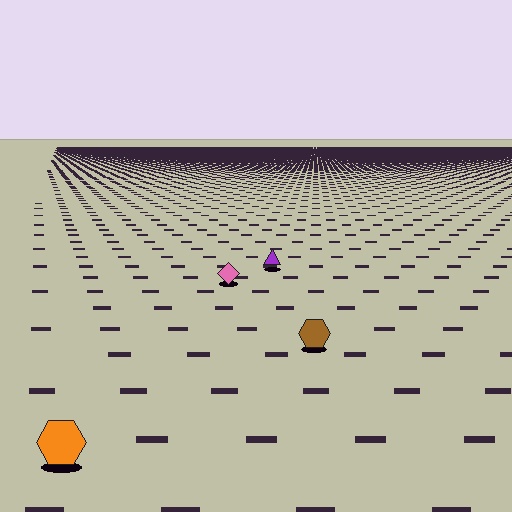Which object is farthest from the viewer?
The purple triangle is farthest from the viewer. It appears smaller and the ground texture around it is denser.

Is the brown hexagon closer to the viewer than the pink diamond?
Yes. The brown hexagon is closer — you can tell from the texture gradient: the ground texture is coarser near it.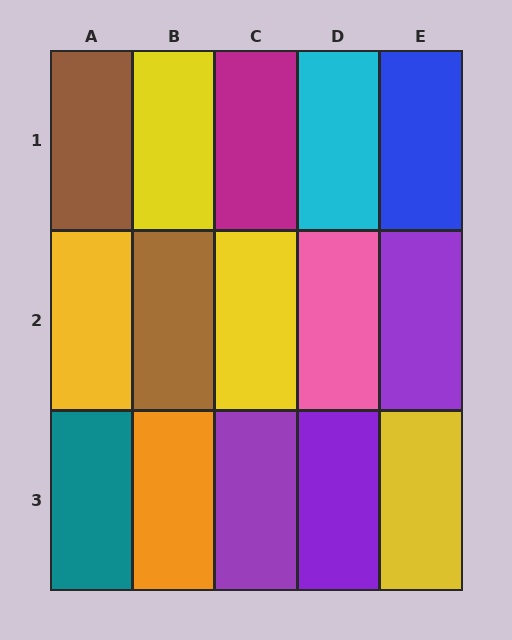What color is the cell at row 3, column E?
Yellow.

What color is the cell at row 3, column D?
Purple.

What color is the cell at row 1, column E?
Blue.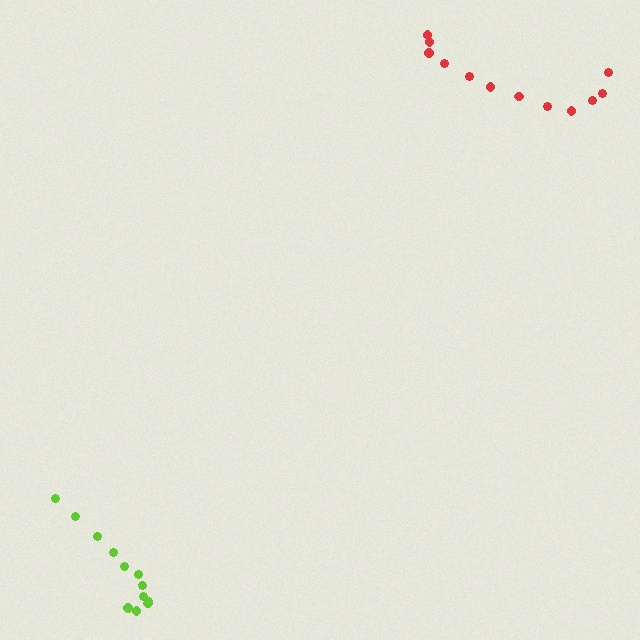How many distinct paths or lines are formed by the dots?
There are 2 distinct paths.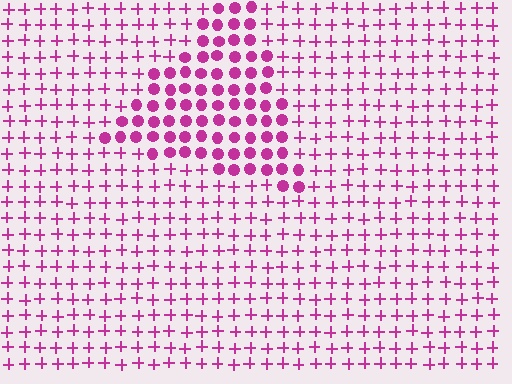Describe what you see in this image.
The image is filled with small magenta elements arranged in a uniform grid. A triangle-shaped region contains circles, while the surrounding area contains plus signs. The boundary is defined purely by the change in element shape.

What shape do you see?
I see a triangle.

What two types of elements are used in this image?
The image uses circles inside the triangle region and plus signs outside it.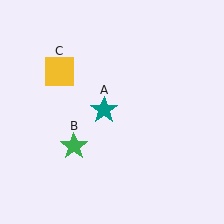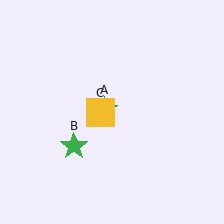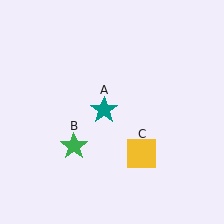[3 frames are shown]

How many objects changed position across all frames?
1 object changed position: yellow square (object C).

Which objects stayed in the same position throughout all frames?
Teal star (object A) and green star (object B) remained stationary.